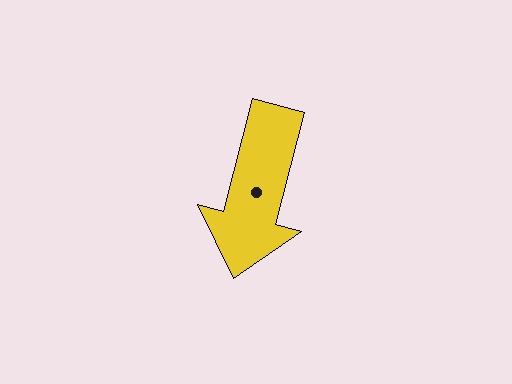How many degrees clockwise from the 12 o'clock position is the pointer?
Approximately 195 degrees.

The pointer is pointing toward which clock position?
Roughly 6 o'clock.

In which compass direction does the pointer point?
South.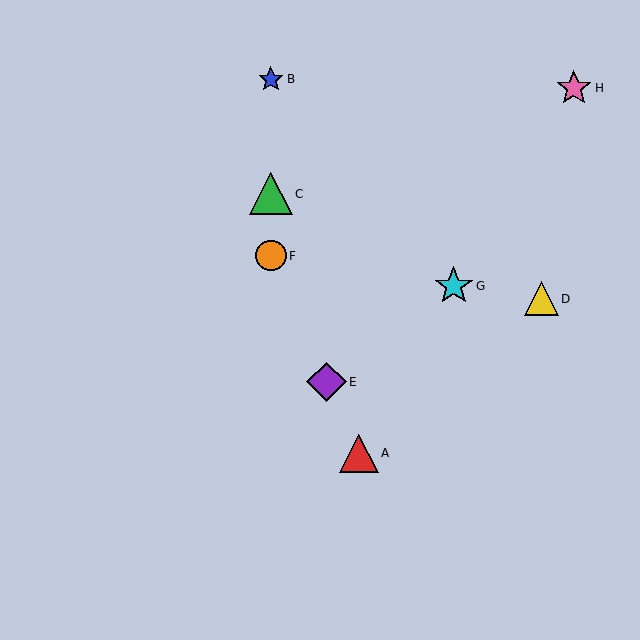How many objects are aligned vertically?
3 objects (B, C, F) are aligned vertically.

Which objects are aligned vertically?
Objects B, C, F are aligned vertically.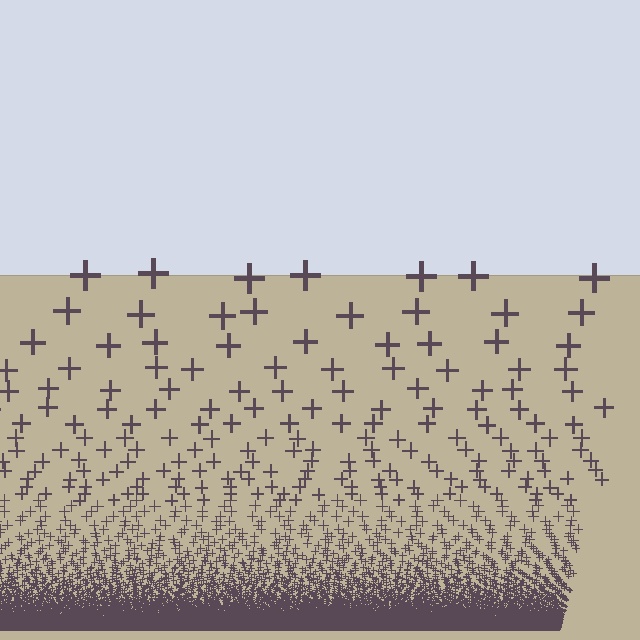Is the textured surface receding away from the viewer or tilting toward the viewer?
The surface appears to tilt toward the viewer. Texture elements get larger and sparser toward the top.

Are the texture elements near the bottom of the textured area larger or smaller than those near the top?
Smaller. The gradient is inverted — elements near the bottom are smaller and denser.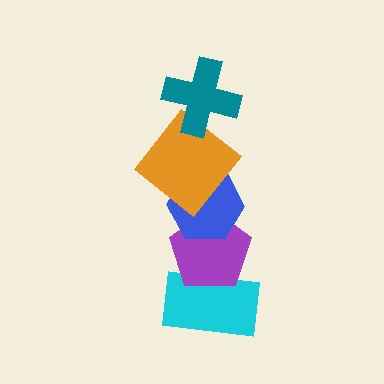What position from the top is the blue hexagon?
The blue hexagon is 3rd from the top.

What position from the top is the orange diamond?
The orange diamond is 2nd from the top.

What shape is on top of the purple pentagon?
The blue hexagon is on top of the purple pentagon.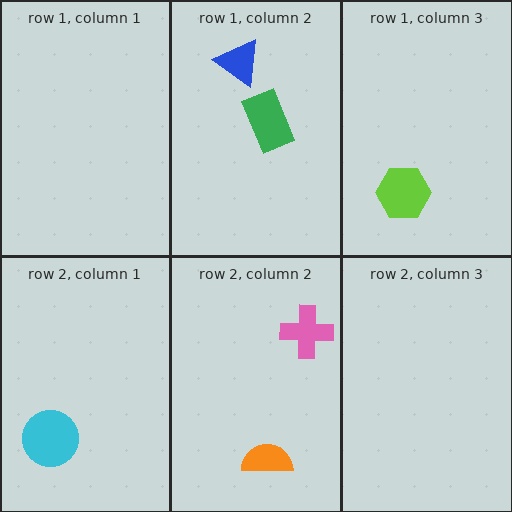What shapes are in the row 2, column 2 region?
The orange semicircle, the pink cross.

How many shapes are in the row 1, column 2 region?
2.